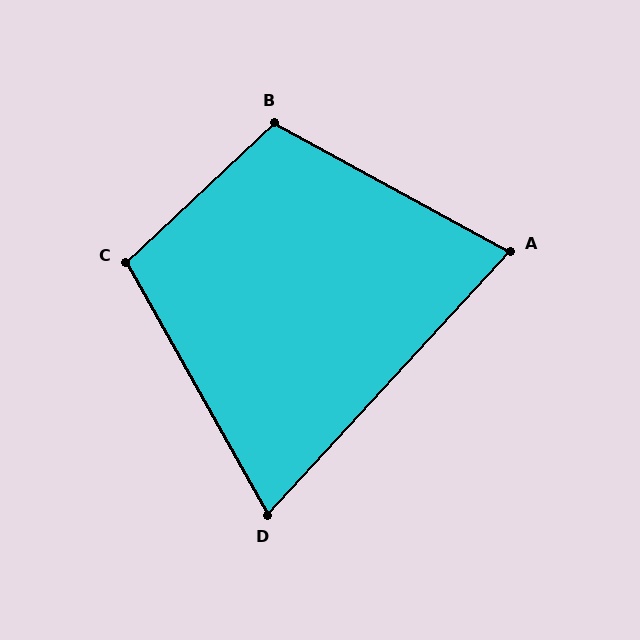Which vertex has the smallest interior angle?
D, at approximately 72 degrees.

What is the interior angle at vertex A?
Approximately 76 degrees (acute).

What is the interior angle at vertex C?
Approximately 104 degrees (obtuse).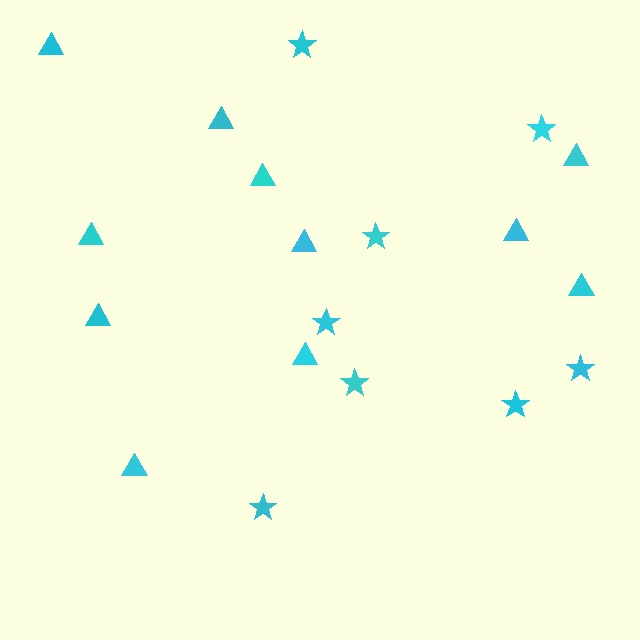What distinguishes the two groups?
There are 2 groups: one group of stars (8) and one group of triangles (11).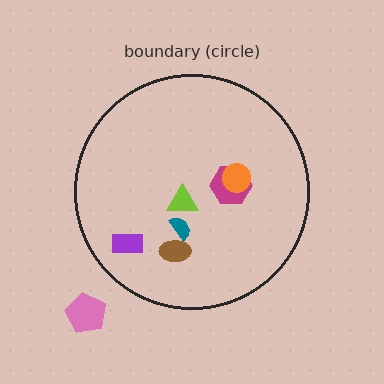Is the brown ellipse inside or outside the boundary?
Inside.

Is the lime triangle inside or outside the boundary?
Inside.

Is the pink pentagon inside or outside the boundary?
Outside.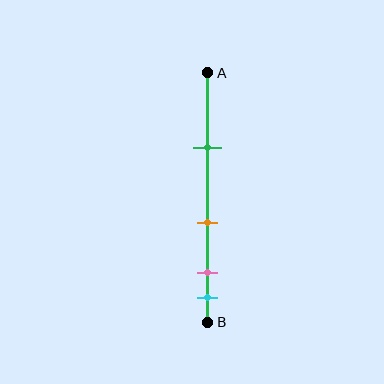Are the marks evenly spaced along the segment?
No, the marks are not evenly spaced.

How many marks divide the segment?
There are 4 marks dividing the segment.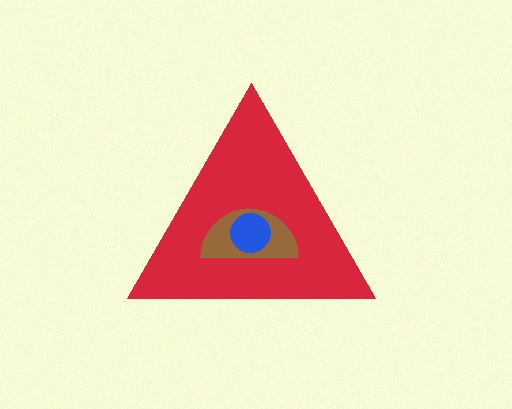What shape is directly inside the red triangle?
The brown semicircle.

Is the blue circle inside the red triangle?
Yes.